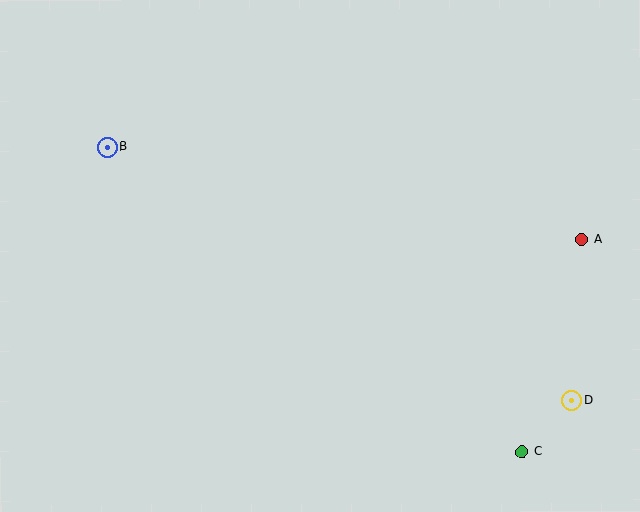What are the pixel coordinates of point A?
Point A is at (582, 239).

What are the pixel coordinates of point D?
Point D is at (572, 401).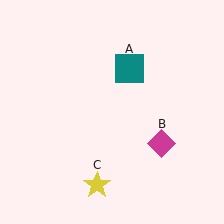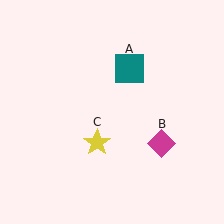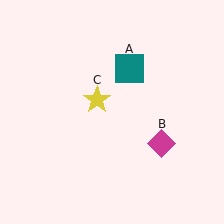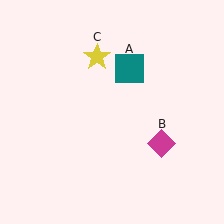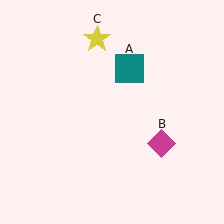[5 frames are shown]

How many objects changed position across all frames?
1 object changed position: yellow star (object C).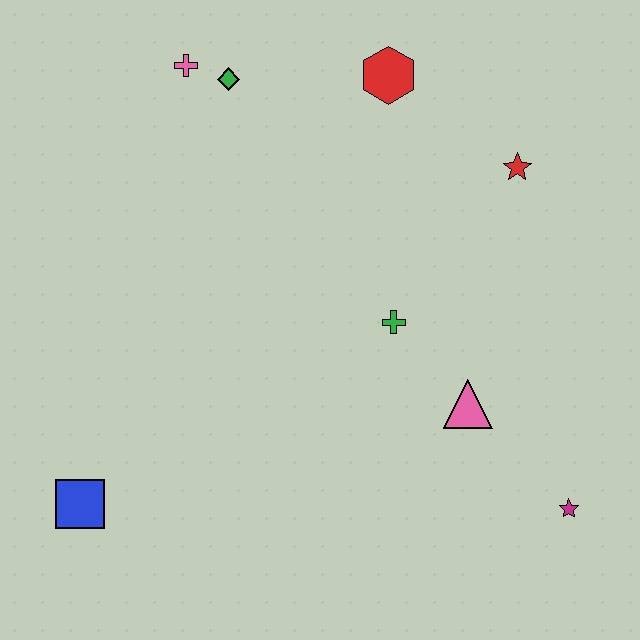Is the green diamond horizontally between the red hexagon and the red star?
No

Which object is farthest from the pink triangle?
The pink cross is farthest from the pink triangle.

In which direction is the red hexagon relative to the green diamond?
The red hexagon is to the right of the green diamond.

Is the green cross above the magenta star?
Yes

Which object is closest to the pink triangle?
The green cross is closest to the pink triangle.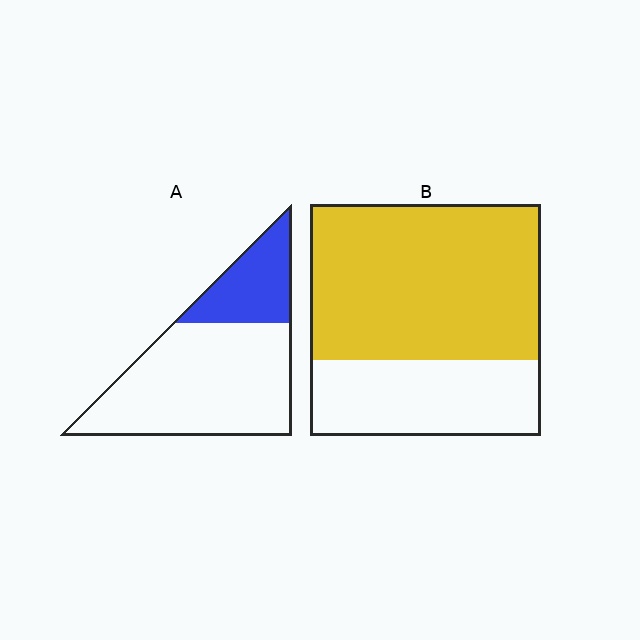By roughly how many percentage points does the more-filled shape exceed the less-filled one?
By roughly 40 percentage points (B over A).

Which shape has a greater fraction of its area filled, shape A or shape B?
Shape B.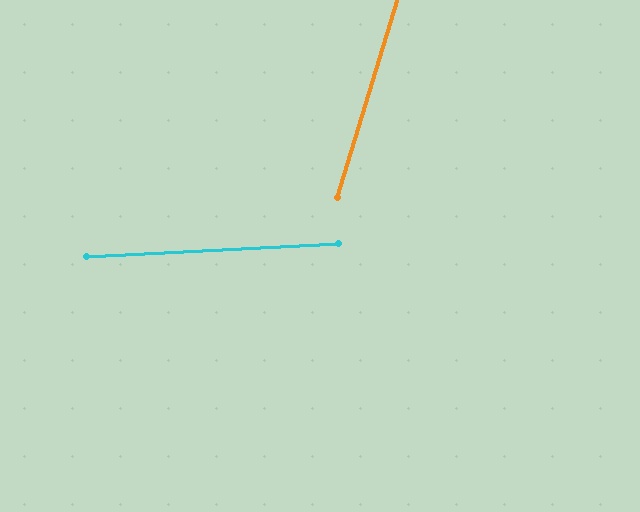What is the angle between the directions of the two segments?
Approximately 70 degrees.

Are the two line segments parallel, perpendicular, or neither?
Neither parallel nor perpendicular — they differ by about 70°.